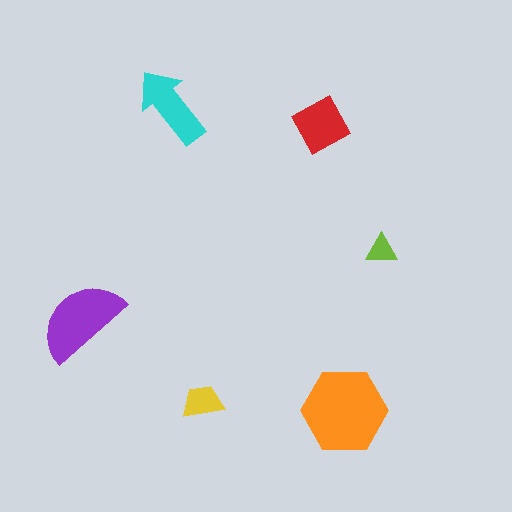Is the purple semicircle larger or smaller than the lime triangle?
Larger.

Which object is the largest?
The orange hexagon.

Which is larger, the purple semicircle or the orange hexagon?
The orange hexagon.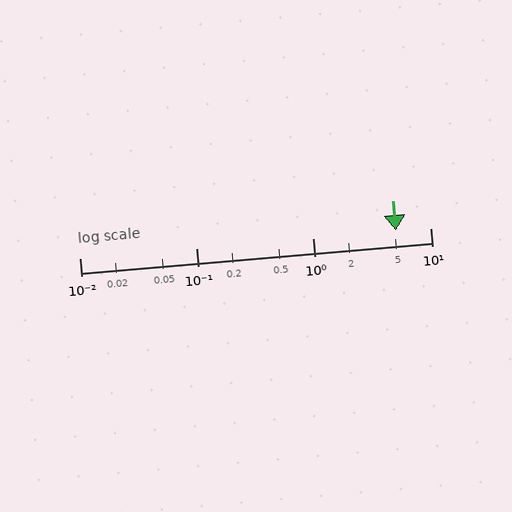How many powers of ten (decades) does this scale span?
The scale spans 3 decades, from 0.01 to 10.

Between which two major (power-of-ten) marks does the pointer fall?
The pointer is between 1 and 10.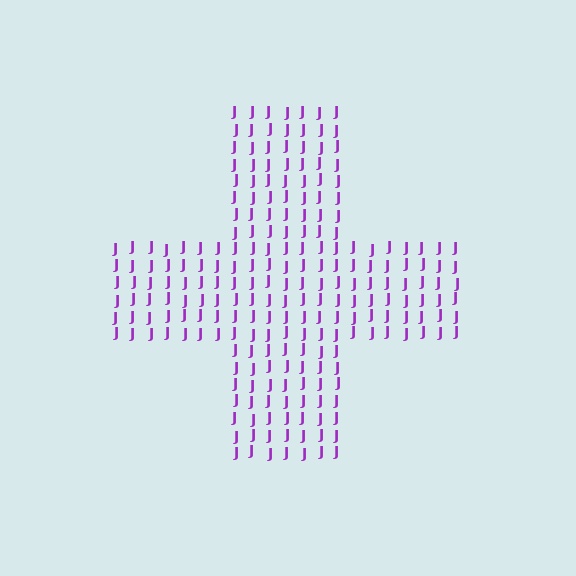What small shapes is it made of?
It is made of small letter J's.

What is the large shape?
The large shape is a cross.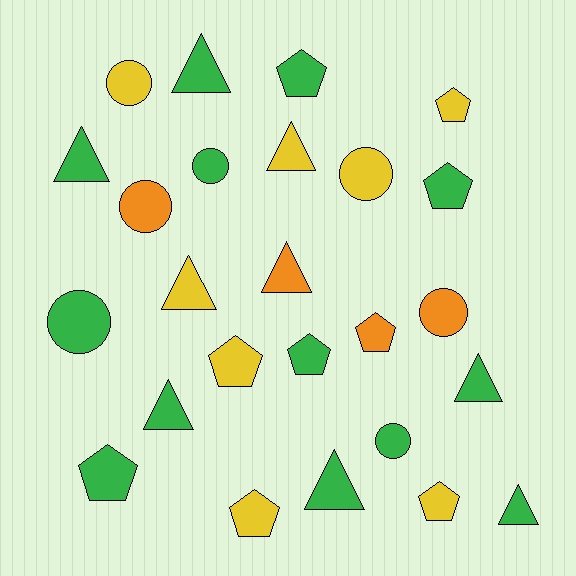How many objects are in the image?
There are 25 objects.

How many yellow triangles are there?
There are 2 yellow triangles.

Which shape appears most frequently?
Triangle, with 9 objects.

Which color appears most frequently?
Green, with 13 objects.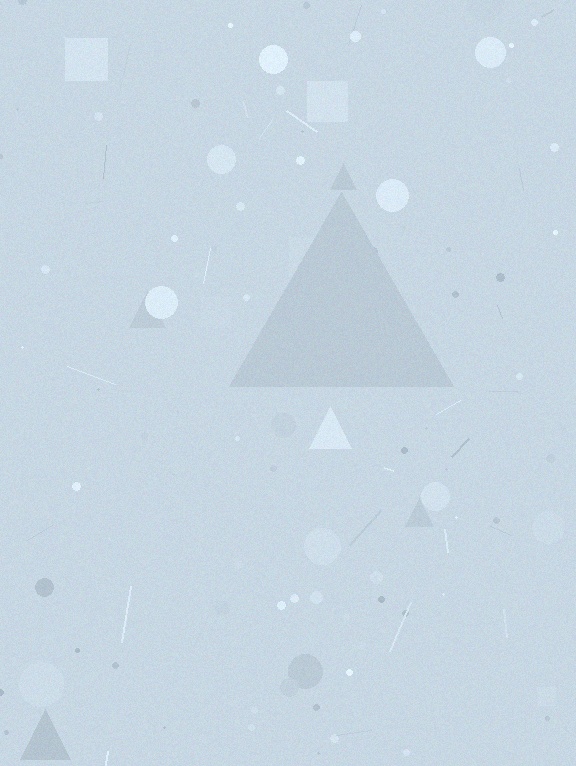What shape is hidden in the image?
A triangle is hidden in the image.